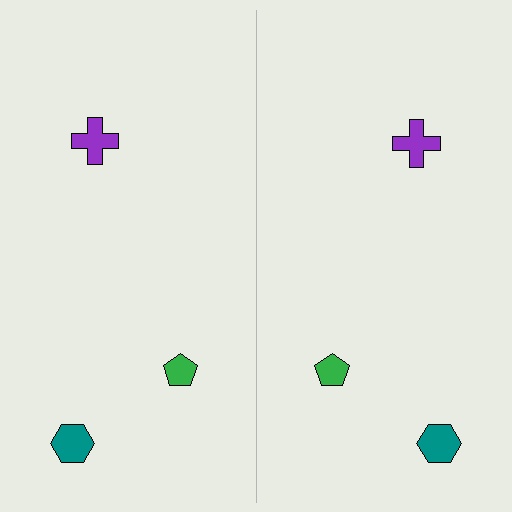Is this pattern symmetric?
Yes, this pattern has bilateral (reflection) symmetry.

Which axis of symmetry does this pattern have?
The pattern has a vertical axis of symmetry running through the center of the image.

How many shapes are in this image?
There are 6 shapes in this image.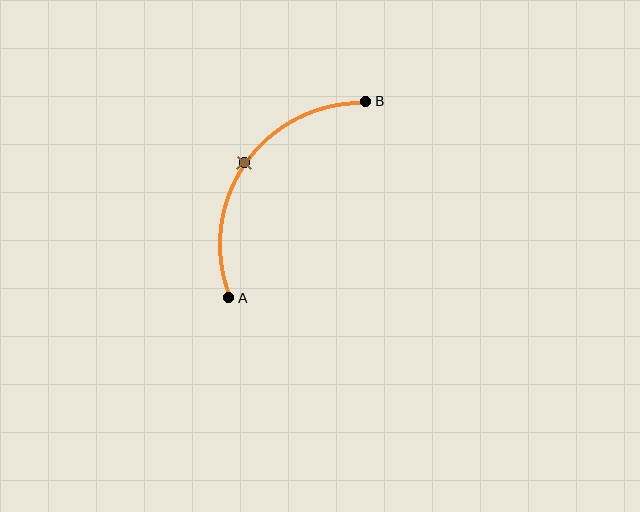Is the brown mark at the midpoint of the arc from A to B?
Yes. The brown mark lies on the arc at equal arc-length from both A and B — it is the arc midpoint.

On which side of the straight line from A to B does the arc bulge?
The arc bulges above and to the left of the straight line connecting A and B.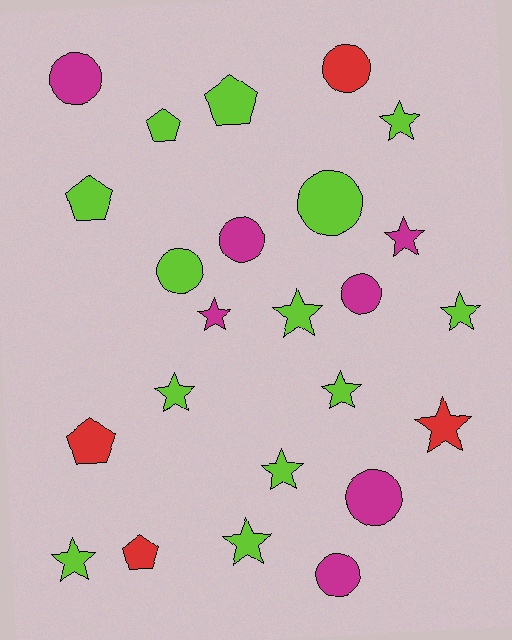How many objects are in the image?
There are 24 objects.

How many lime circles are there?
There are 2 lime circles.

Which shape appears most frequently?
Star, with 11 objects.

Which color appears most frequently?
Lime, with 13 objects.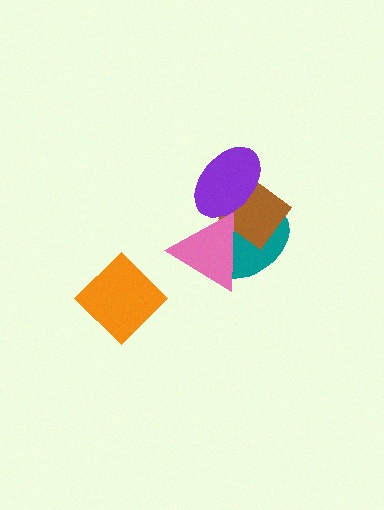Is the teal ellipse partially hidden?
Yes, it is partially covered by another shape.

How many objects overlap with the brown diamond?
3 objects overlap with the brown diamond.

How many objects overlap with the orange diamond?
0 objects overlap with the orange diamond.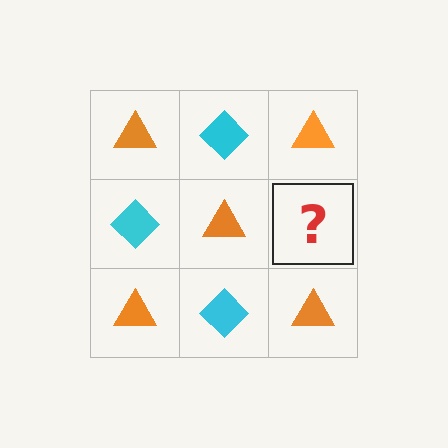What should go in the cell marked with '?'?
The missing cell should contain a cyan diamond.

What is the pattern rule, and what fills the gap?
The rule is that it alternates orange triangle and cyan diamond in a checkerboard pattern. The gap should be filled with a cyan diamond.